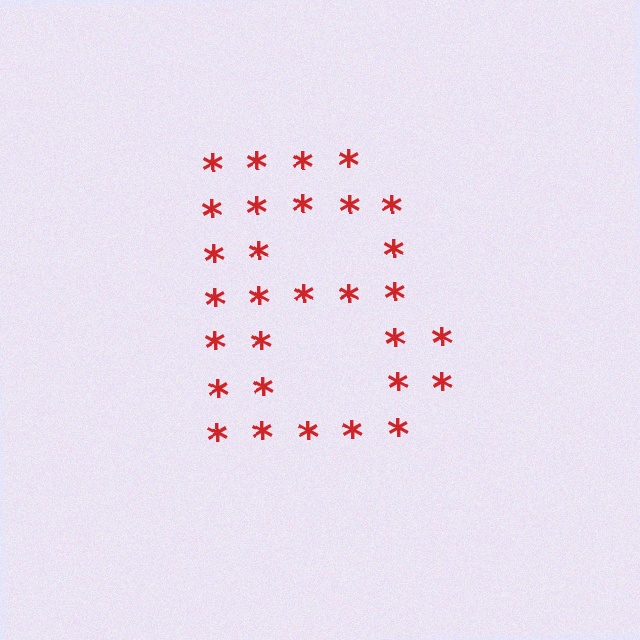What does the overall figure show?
The overall figure shows the letter B.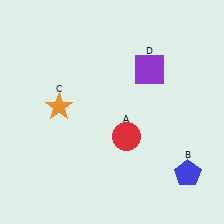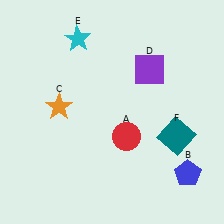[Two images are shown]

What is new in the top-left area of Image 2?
A cyan star (E) was added in the top-left area of Image 2.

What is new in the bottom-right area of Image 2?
A teal square (F) was added in the bottom-right area of Image 2.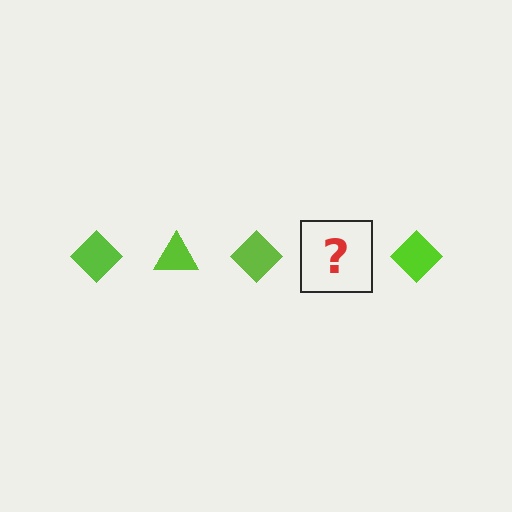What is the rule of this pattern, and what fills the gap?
The rule is that the pattern cycles through diamond, triangle shapes in lime. The gap should be filled with a lime triangle.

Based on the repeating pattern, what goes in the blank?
The blank should be a lime triangle.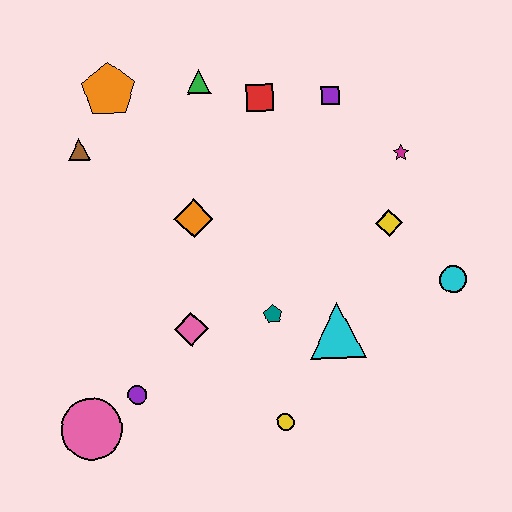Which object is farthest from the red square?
The pink circle is farthest from the red square.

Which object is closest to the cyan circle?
The yellow diamond is closest to the cyan circle.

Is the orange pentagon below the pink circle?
No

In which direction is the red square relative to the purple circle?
The red square is above the purple circle.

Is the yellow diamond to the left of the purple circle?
No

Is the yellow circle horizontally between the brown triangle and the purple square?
Yes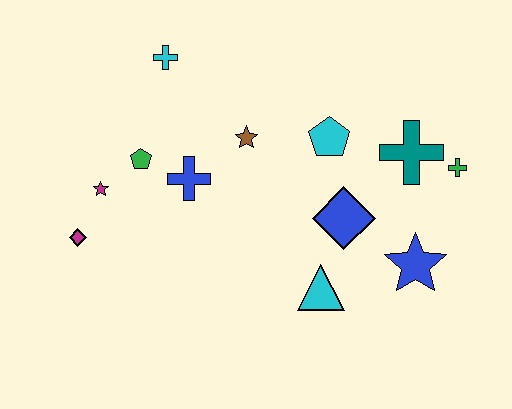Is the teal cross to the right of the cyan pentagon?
Yes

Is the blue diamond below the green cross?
Yes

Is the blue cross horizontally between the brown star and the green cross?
No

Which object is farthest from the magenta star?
The green cross is farthest from the magenta star.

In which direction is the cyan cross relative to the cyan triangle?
The cyan cross is above the cyan triangle.